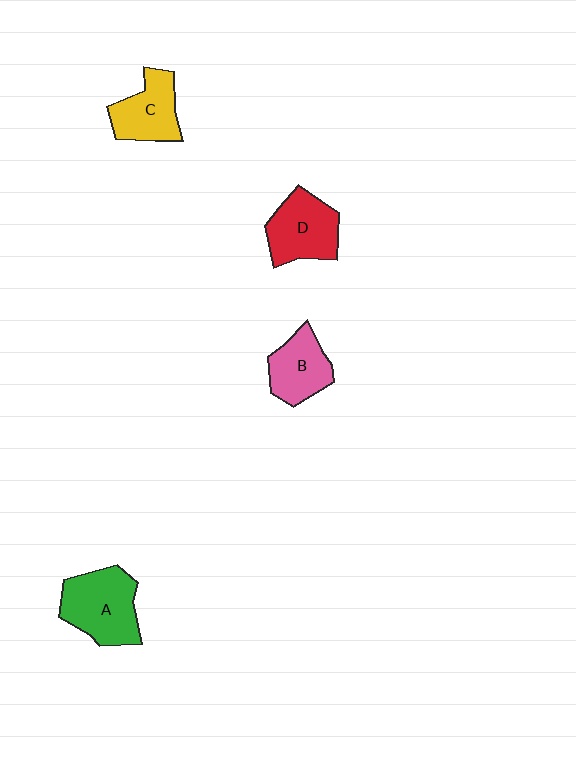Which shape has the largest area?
Shape A (green).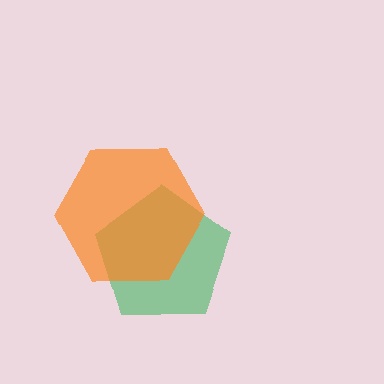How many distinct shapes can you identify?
There are 2 distinct shapes: a green pentagon, an orange hexagon.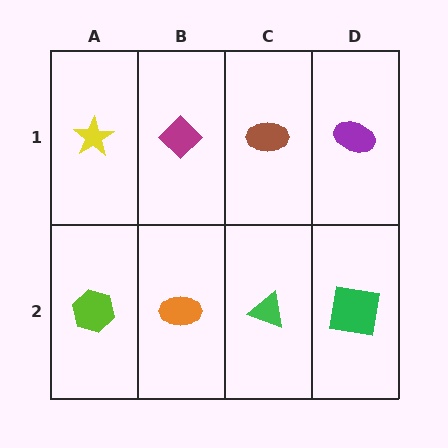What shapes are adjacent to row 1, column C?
A green triangle (row 2, column C), a magenta diamond (row 1, column B), a purple ellipse (row 1, column D).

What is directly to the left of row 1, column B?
A yellow star.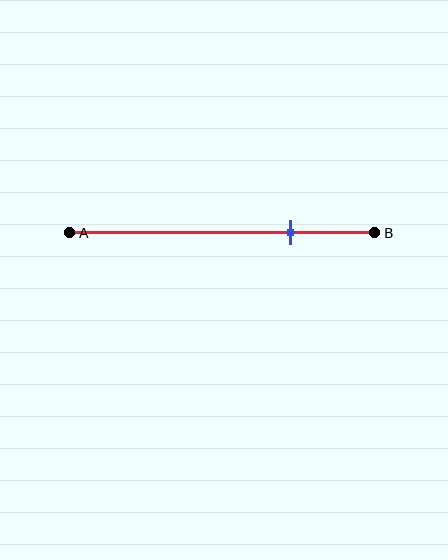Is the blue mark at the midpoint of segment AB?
No, the mark is at about 70% from A, not at the 50% midpoint.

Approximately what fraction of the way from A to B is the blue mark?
The blue mark is approximately 70% of the way from A to B.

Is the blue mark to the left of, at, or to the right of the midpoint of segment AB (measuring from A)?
The blue mark is to the right of the midpoint of segment AB.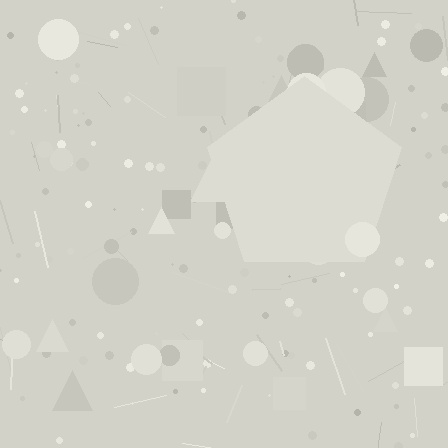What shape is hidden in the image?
A pentagon is hidden in the image.